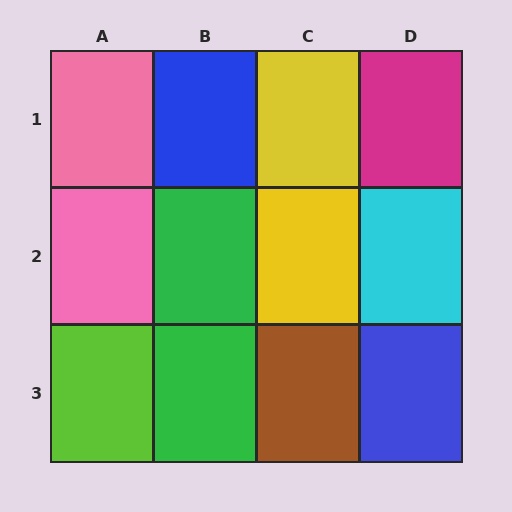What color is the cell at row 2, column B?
Green.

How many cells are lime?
1 cell is lime.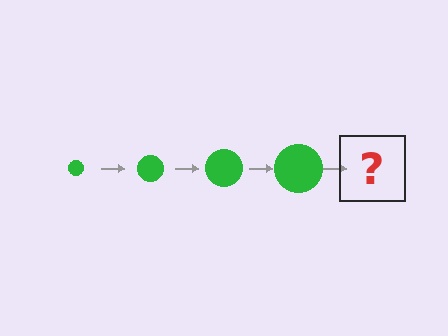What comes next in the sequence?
The next element should be a green circle, larger than the previous one.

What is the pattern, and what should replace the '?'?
The pattern is that the circle gets progressively larger each step. The '?' should be a green circle, larger than the previous one.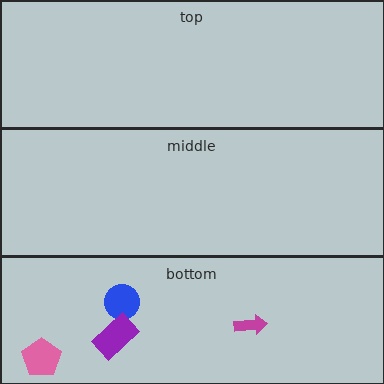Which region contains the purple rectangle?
The bottom region.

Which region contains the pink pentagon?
The bottom region.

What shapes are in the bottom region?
The pink pentagon, the blue circle, the purple rectangle, the magenta arrow.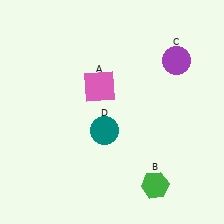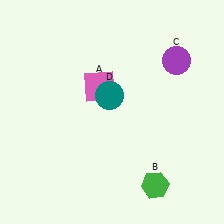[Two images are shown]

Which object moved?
The teal circle (D) moved up.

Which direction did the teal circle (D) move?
The teal circle (D) moved up.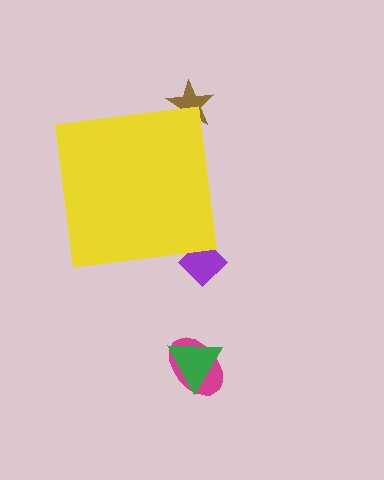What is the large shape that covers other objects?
A yellow square.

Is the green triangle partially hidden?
No, the green triangle is fully visible.